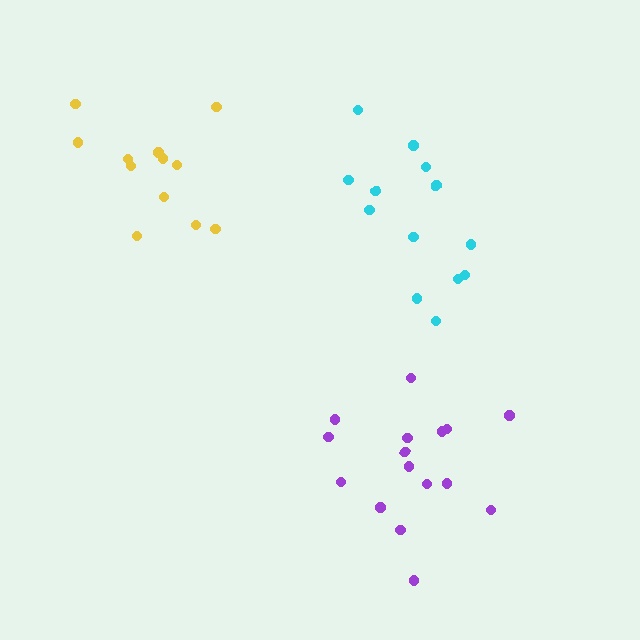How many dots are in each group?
Group 1: 13 dots, Group 2: 12 dots, Group 3: 16 dots (41 total).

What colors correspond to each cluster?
The clusters are colored: cyan, yellow, purple.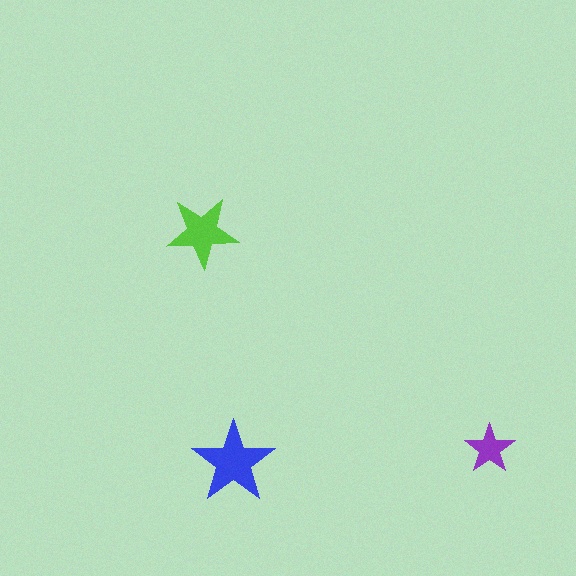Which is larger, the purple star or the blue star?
The blue one.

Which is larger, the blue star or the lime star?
The blue one.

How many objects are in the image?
There are 3 objects in the image.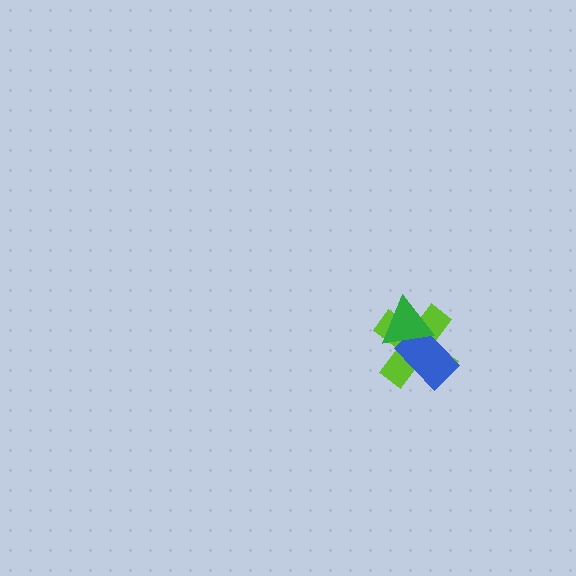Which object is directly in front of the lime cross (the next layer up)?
The blue rectangle is directly in front of the lime cross.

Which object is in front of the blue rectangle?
The green triangle is in front of the blue rectangle.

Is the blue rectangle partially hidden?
Yes, it is partially covered by another shape.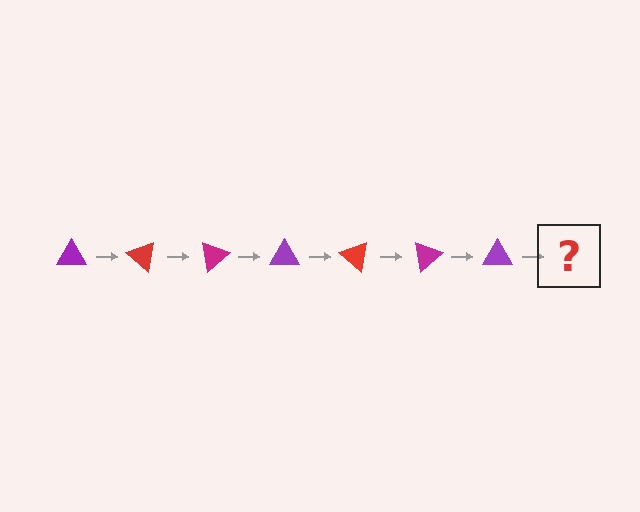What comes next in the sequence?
The next element should be a red triangle, rotated 280 degrees from the start.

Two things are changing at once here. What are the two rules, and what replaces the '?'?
The two rules are that it rotates 40 degrees each step and the color cycles through purple, red, and magenta. The '?' should be a red triangle, rotated 280 degrees from the start.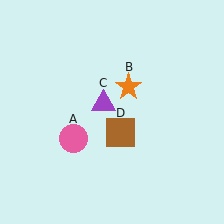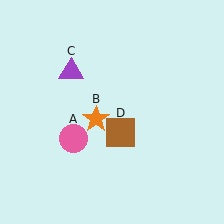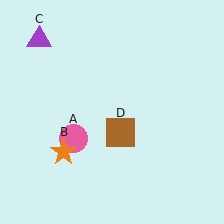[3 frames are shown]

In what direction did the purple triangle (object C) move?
The purple triangle (object C) moved up and to the left.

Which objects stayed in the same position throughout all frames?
Pink circle (object A) and brown square (object D) remained stationary.